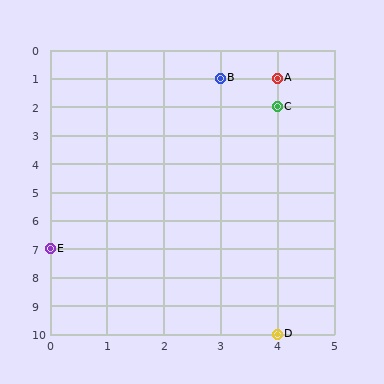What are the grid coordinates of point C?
Point C is at grid coordinates (4, 2).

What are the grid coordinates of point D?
Point D is at grid coordinates (4, 10).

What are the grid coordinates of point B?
Point B is at grid coordinates (3, 1).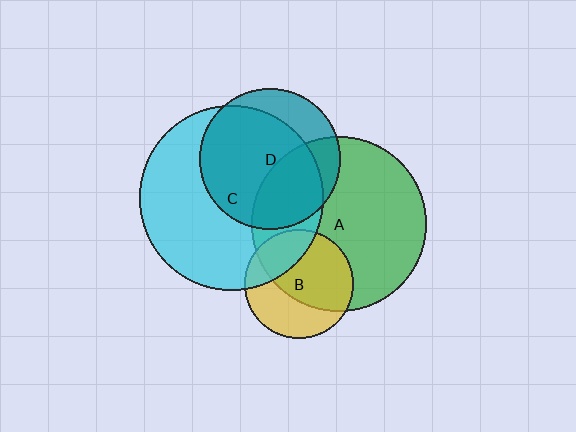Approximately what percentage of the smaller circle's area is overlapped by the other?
Approximately 60%.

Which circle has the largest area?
Circle C (cyan).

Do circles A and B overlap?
Yes.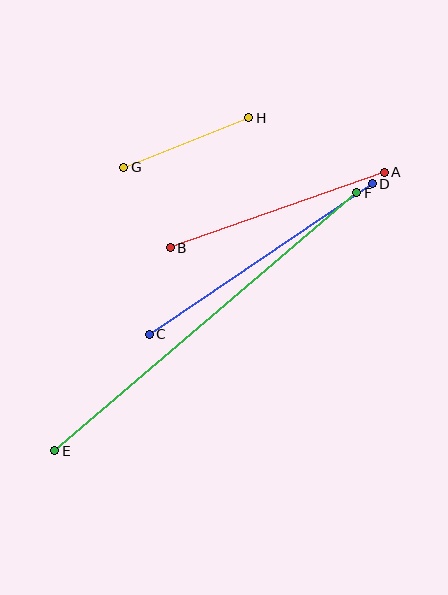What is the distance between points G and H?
The distance is approximately 134 pixels.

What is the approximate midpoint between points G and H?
The midpoint is at approximately (186, 142) pixels.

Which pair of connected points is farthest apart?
Points E and F are farthest apart.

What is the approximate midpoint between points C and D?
The midpoint is at approximately (261, 259) pixels.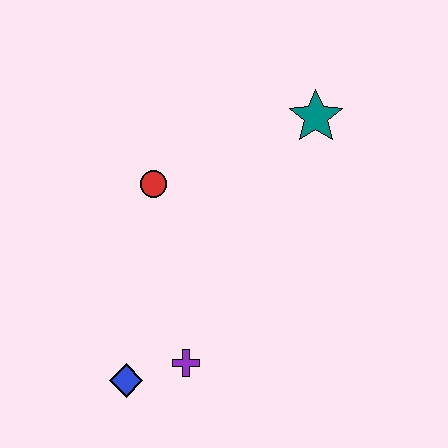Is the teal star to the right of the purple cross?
Yes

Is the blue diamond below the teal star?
Yes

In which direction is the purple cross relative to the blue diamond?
The purple cross is to the right of the blue diamond.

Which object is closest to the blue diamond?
The purple cross is closest to the blue diamond.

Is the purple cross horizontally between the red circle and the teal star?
Yes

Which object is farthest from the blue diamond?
The teal star is farthest from the blue diamond.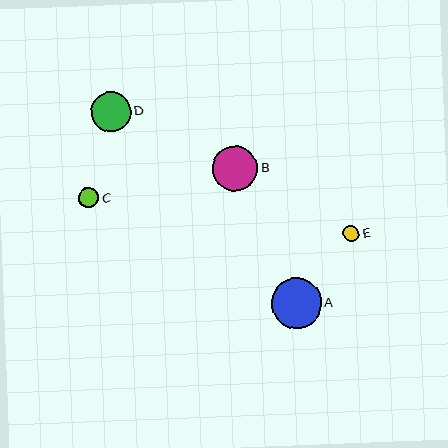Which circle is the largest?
Circle A is the largest with a size of approximately 50 pixels.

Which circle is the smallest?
Circle E is the smallest with a size of approximately 16 pixels.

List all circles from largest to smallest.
From largest to smallest: A, B, D, C, E.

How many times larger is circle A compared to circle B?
Circle A is approximately 1.1 times the size of circle B.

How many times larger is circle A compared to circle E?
Circle A is approximately 3.1 times the size of circle E.